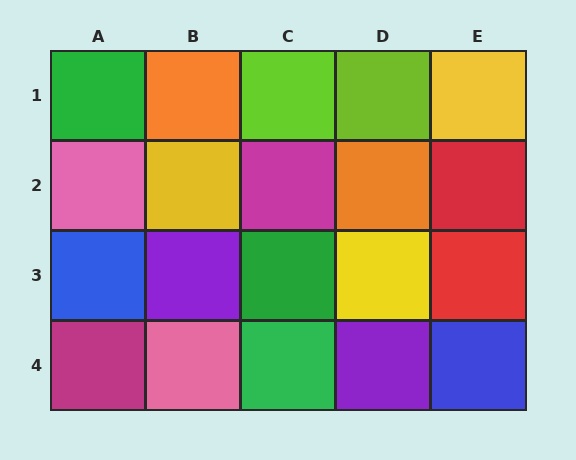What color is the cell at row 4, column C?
Green.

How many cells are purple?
2 cells are purple.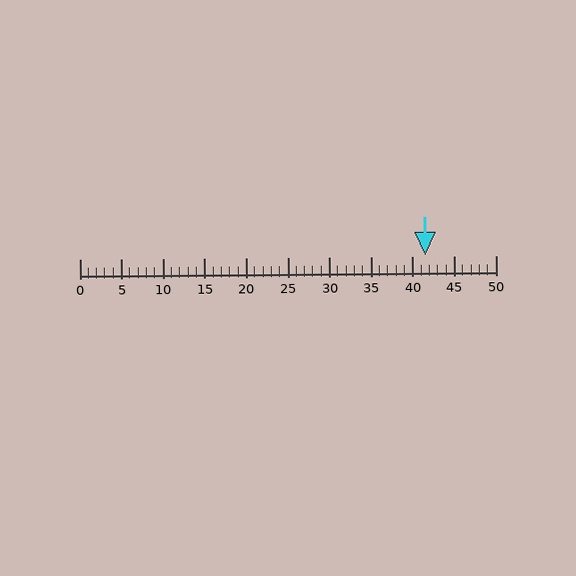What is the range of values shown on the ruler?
The ruler shows values from 0 to 50.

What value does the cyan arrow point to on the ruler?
The cyan arrow points to approximately 42.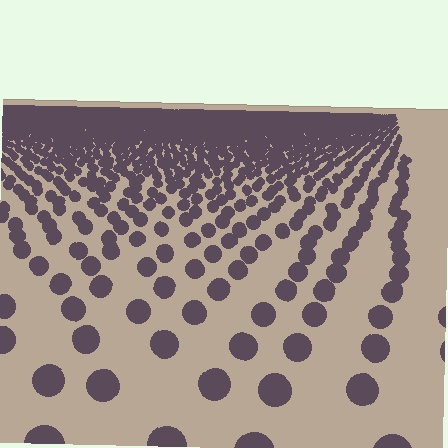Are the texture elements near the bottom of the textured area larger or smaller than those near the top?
Larger. Near the bottom, elements are closer to the viewer and appear at a bigger on-screen size.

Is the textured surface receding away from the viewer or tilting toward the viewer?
The surface is receding away from the viewer. Texture elements get smaller and denser toward the top.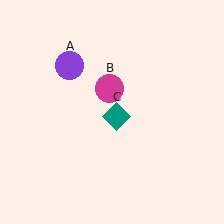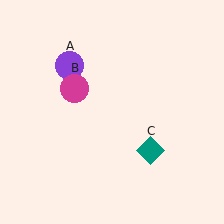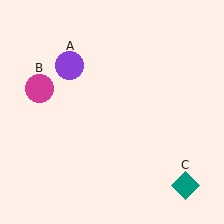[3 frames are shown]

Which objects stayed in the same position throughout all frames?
Purple circle (object A) remained stationary.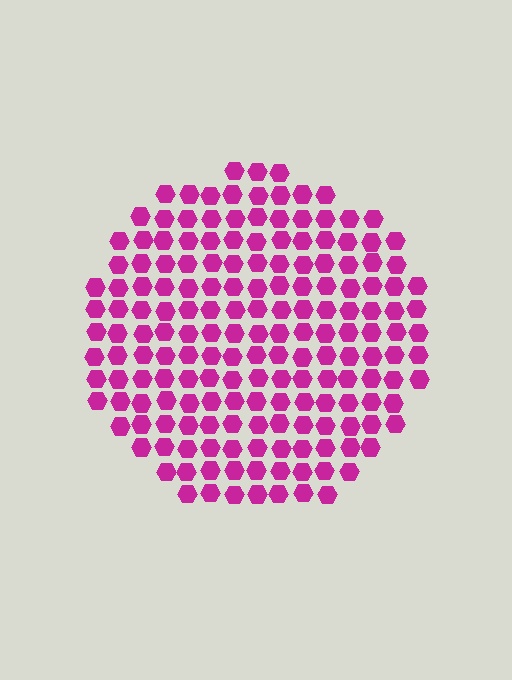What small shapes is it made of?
It is made of small hexagons.